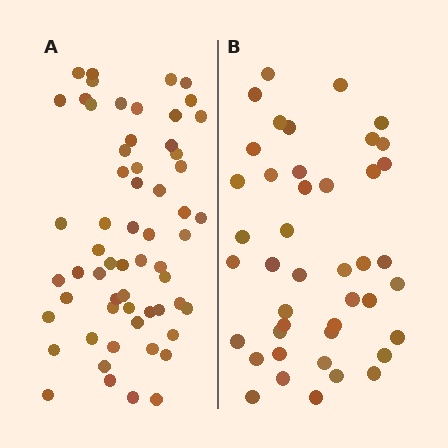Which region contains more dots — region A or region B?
Region A (the left region) has more dots.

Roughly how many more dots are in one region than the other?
Region A has approximately 15 more dots than region B.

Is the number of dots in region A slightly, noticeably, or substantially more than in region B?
Region A has noticeably more, but not dramatically so. The ratio is roughly 1.4 to 1.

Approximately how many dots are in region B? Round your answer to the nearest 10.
About 40 dots. (The exact count is 43, which rounds to 40.)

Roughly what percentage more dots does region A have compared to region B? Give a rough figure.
About 40% more.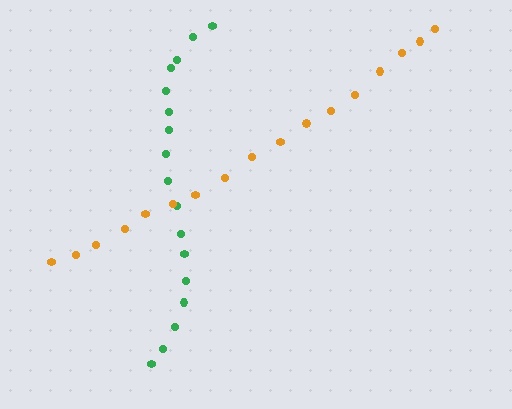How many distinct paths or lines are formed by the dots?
There are 2 distinct paths.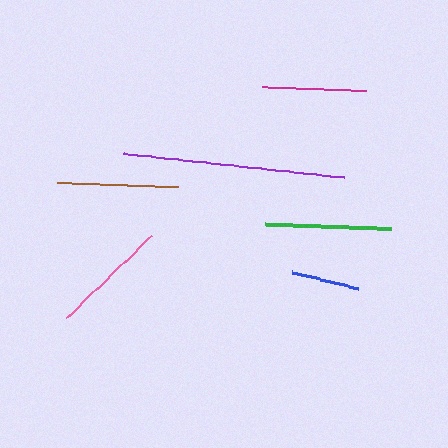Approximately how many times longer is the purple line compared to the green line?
The purple line is approximately 1.8 times the length of the green line.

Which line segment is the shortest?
The blue line is the shortest at approximately 67 pixels.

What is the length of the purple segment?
The purple segment is approximately 222 pixels long.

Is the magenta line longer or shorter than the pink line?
The pink line is longer than the magenta line.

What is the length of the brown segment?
The brown segment is approximately 122 pixels long.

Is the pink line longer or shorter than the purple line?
The purple line is longer than the pink line.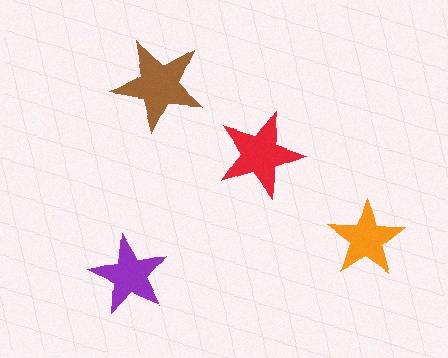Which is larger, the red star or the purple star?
The red one.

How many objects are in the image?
There are 4 objects in the image.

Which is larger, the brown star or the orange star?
The brown one.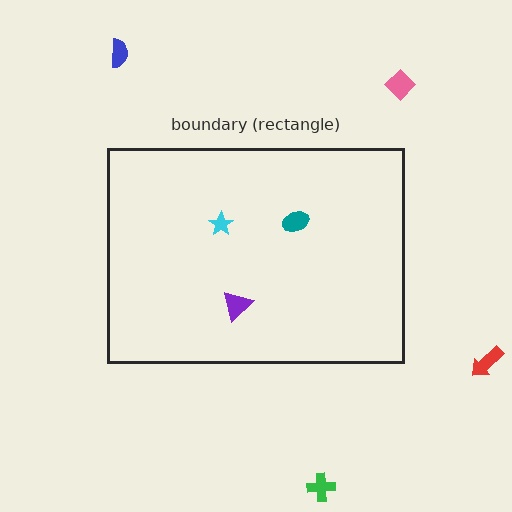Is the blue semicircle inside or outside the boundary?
Outside.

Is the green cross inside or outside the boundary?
Outside.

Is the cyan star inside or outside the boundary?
Inside.